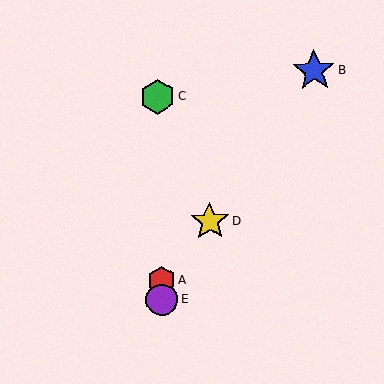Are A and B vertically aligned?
No, A is at x≈162 and B is at x≈314.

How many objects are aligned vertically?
3 objects (A, C, E) are aligned vertically.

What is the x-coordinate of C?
Object C is at x≈158.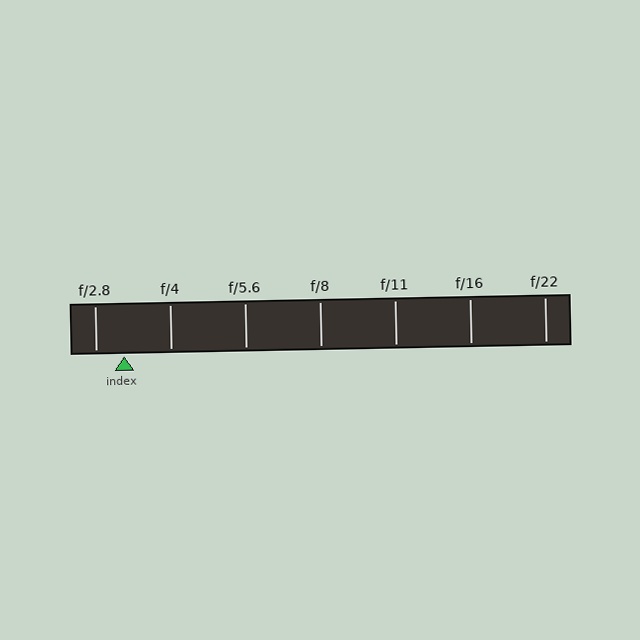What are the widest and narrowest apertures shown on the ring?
The widest aperture shown is f/2.8 and the narrowest is f/22.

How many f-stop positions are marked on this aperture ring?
There are 7 f-stop positions marked.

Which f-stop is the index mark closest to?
The index mark is closest to f/2.8.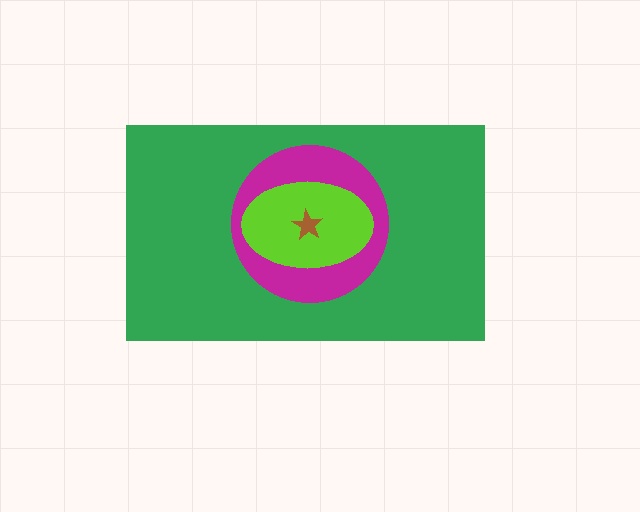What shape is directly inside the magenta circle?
The lime ellipse.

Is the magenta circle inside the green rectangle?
Yes.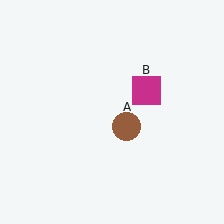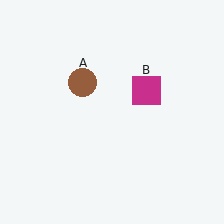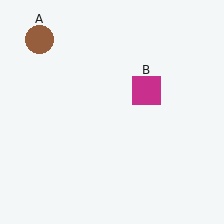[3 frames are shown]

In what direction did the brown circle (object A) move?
The brown circle (object A) moved up and to the left.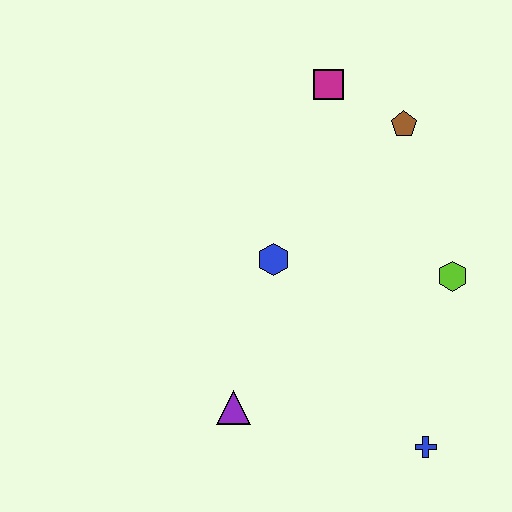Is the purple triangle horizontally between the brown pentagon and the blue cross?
No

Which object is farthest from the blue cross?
The magenta square is farthest from the blue cross.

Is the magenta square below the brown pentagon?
No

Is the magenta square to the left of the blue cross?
Yes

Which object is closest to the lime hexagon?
The brown pentagon is closest to the lime hexagon.